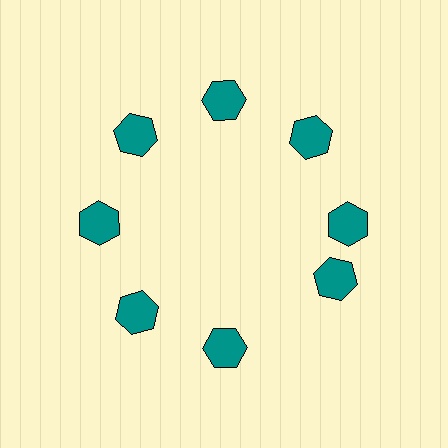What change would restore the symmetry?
The symmetry would be restored by rotating it back into even spacing with its neighbors so that all 8 hexagons sit at equal angles and equal distance from the center.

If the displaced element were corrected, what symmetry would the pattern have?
It would have 8-fold rotational symmetry — the pattern would map onto itself every 45 degrees.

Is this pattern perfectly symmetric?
No. The 8 teal hexagons are arranged in a ring, but one element near the 4 o'clock position is rotated out of alignment along the ring, breaking the 8-fold rotational symmetry.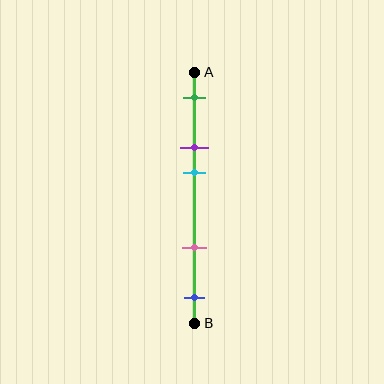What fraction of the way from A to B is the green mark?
The green mark is approximately 10% (0.1) of the way from A to B.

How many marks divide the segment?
There are 5 marks dividing the segment.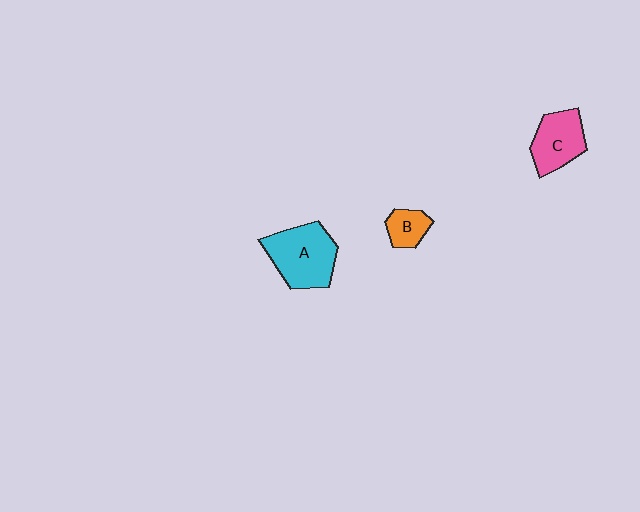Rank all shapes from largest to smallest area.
From largest to smallest: A (cyan), C (pink), B (orange).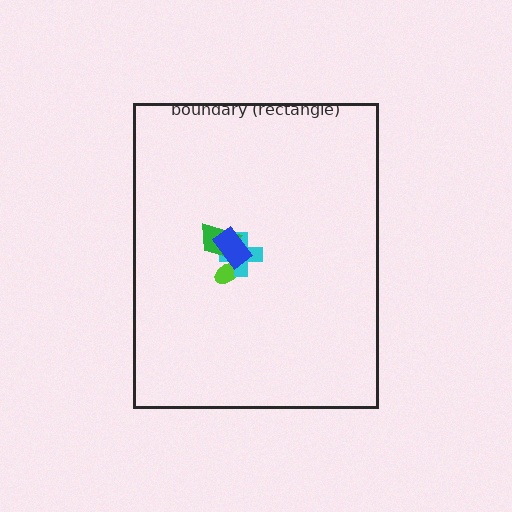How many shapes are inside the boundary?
4 inside, 0 outside.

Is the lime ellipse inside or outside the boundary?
Inside.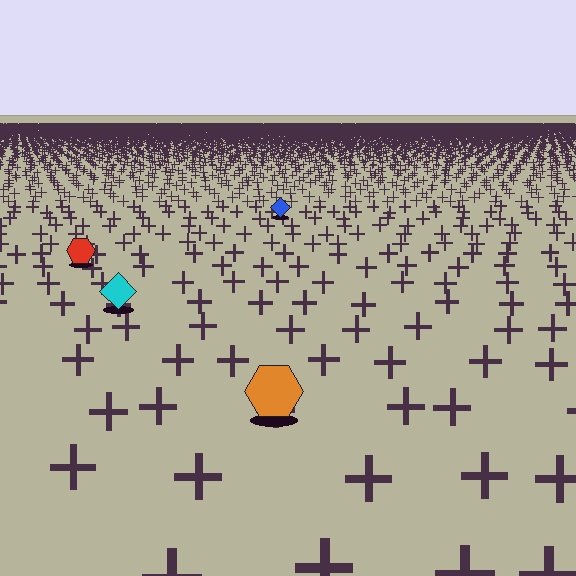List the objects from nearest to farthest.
From nearest to farthest: the orange hexagon, the cyan diamond, the red hexagon, the blue diamond.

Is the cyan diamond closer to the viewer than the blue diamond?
Yes. The cyan diamond is closer — you can tell from the texture gradient: the ground texture is coarser near it.